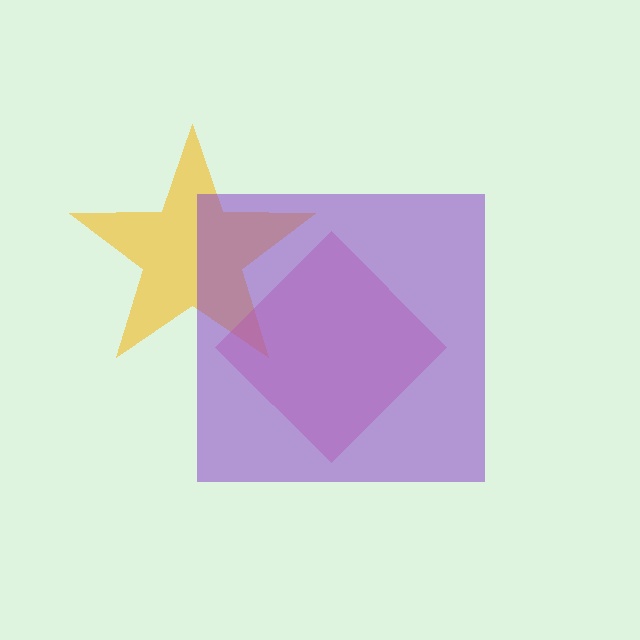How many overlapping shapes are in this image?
There are 3 overlapping shapes in the image.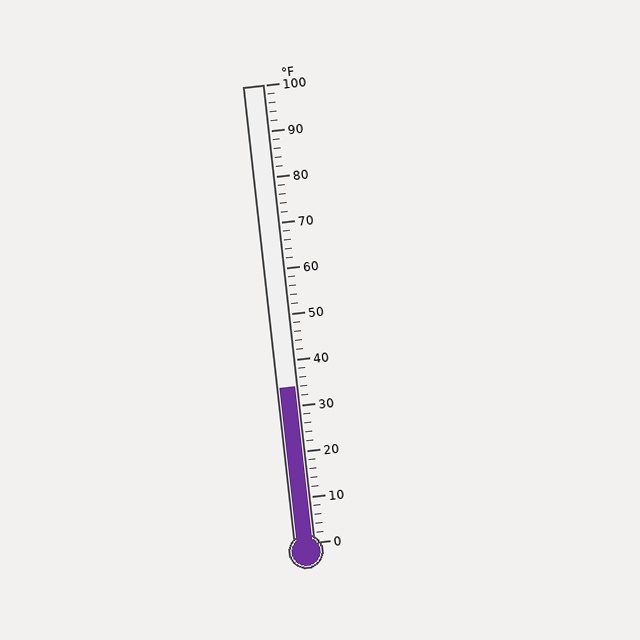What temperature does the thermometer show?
The thermometer shows approximately 34°F.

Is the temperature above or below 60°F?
The temperature is below 60°F.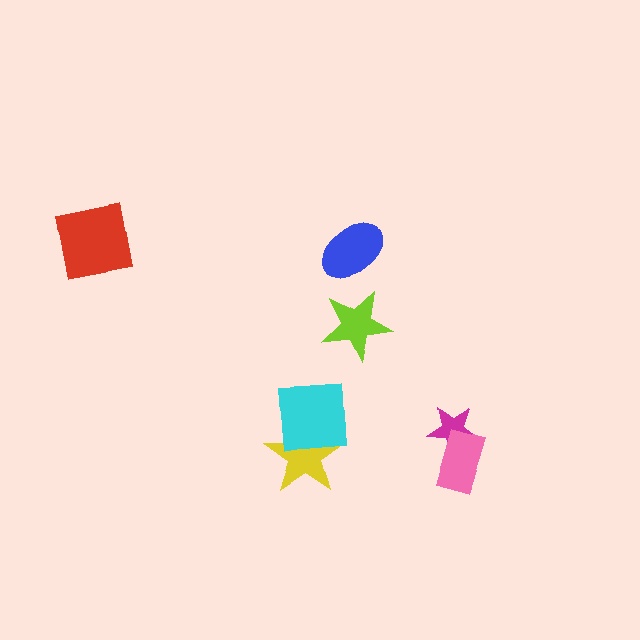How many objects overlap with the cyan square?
1 object overlaps with the cyan square.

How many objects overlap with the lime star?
0 objects overlap with the lime star.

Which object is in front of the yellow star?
The cyan square is in front of the yellow star.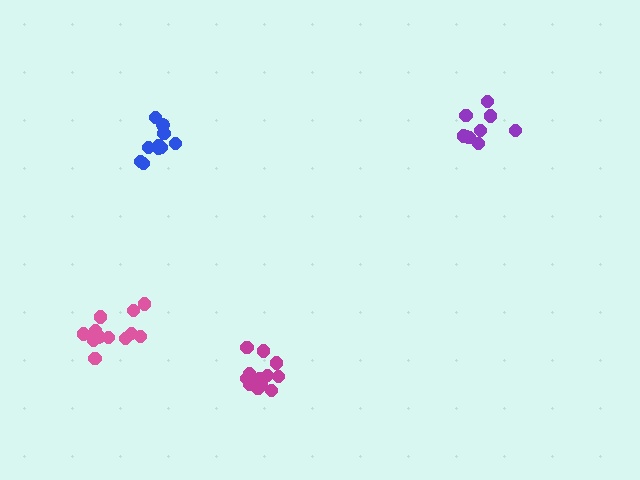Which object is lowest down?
The magenta cluster is bottommost.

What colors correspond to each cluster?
The clusters are colored: blue, purple, pink, magenta.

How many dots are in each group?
Group 1: 10 dots, Group 2: 9 dots, Group 3: 12 dots, Group 4: 13 dots (44 total).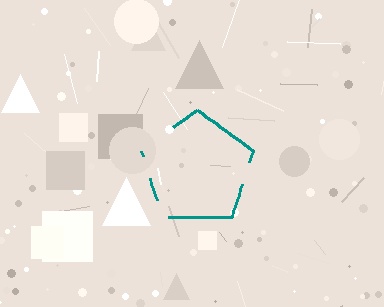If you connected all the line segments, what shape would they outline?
They would outline a pentagon.